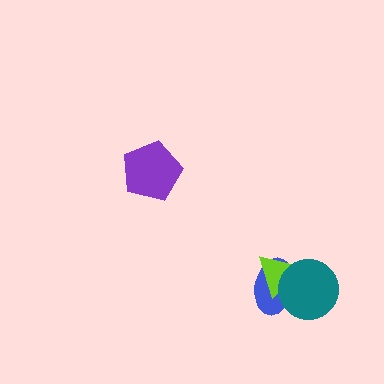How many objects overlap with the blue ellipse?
2 objects overlap with the blue ellipse.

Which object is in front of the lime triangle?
The teal circle is in front of the lime triangle.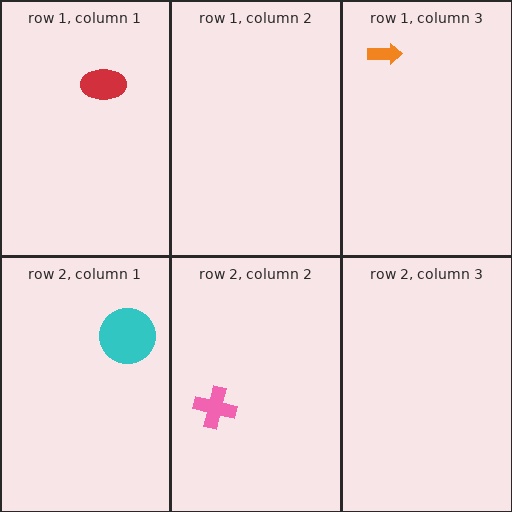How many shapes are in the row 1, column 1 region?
1.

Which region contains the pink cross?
The row 2, column 2 region.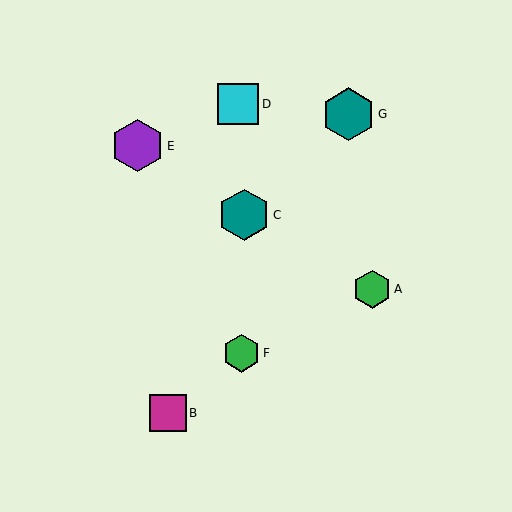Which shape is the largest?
The teal hexagon (labeled G) is the largest.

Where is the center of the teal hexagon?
The center of the teal hexagon is at (244, 215).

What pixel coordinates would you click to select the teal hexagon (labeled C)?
Click at (244, 215) to select the teal hexagon C.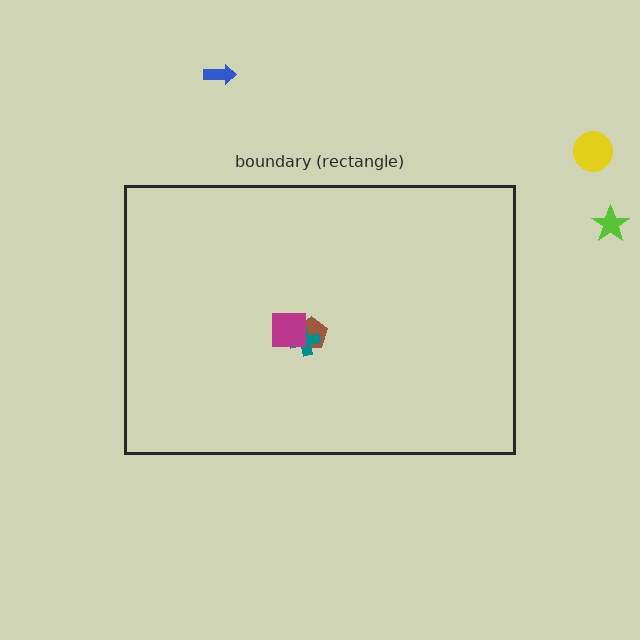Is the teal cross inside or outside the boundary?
Inside.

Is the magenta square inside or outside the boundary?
Inside.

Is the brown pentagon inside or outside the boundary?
Inside.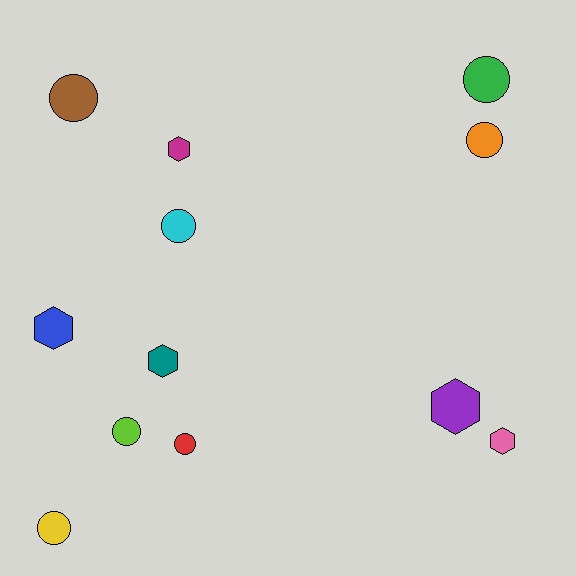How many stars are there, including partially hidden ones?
There are no stars.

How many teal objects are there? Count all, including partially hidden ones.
There is 1 teal object.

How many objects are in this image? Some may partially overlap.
There are 12 objects.